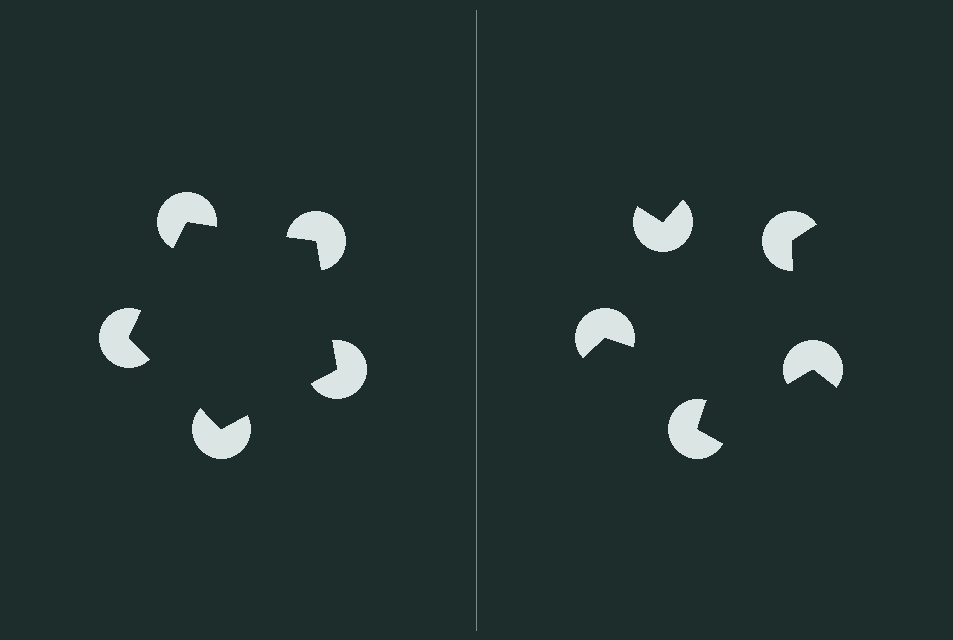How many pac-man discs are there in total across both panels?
10 — 5 on each side.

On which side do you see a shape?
An illusory pentagon appears on the left side. On the right side the wedge cuts are rotated, so no coherent shape forms.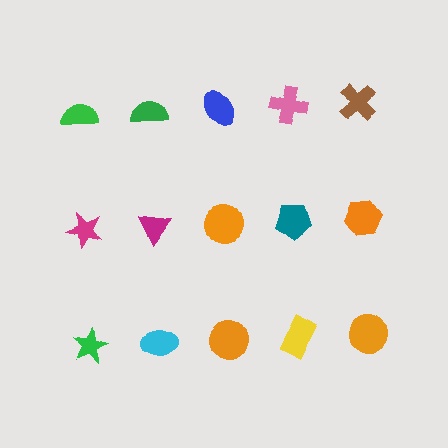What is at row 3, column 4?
A yellow rectangle.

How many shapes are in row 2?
5 shapes.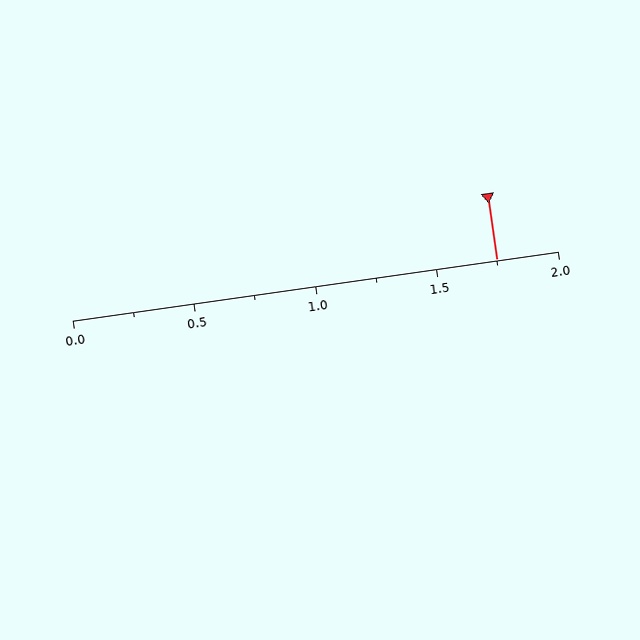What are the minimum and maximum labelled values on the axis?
The axis runs from 0.0 to 2.0.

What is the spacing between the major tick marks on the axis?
The major ticks are spaced 0.5 apart.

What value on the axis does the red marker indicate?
The marker indicates approximately 1.75.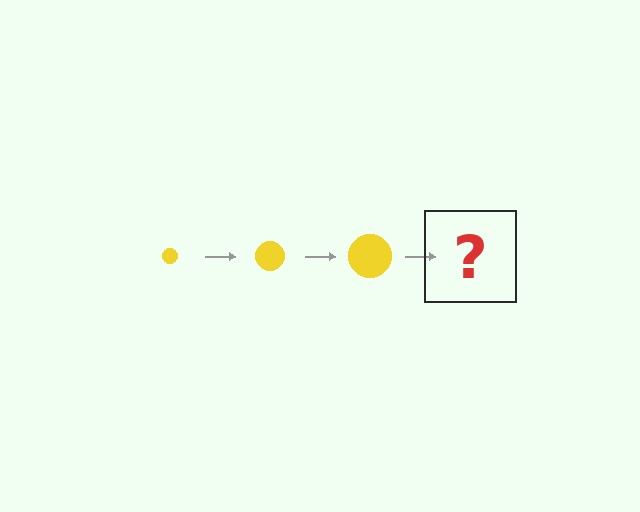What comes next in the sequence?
The next element should be a yellow circle, larger than the previous one.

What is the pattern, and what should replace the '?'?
The pattern is that the circle gets progressively larger each step. The '?' should be a yellow circle, larger than the previous one.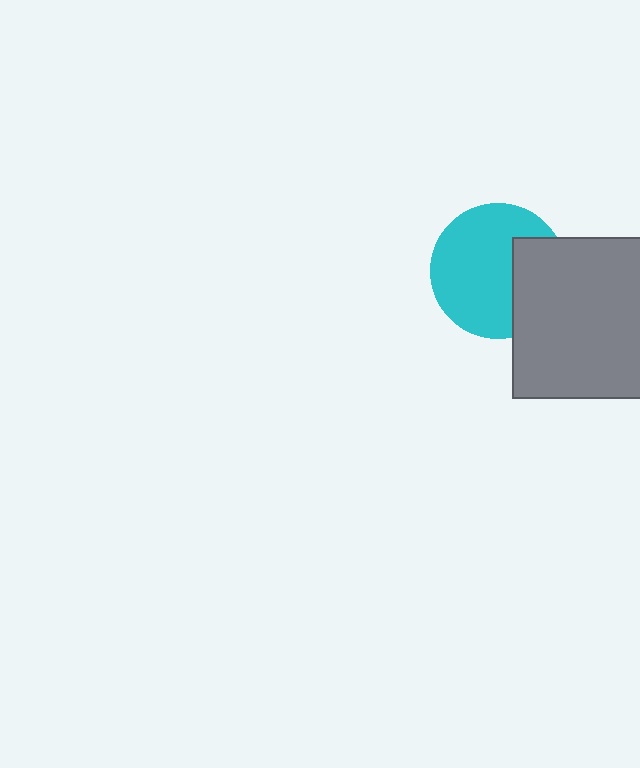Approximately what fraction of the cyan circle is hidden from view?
Roughly 31% of the cyan circle is hidden behind the gray square.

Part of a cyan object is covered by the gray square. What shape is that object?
It is a circle.